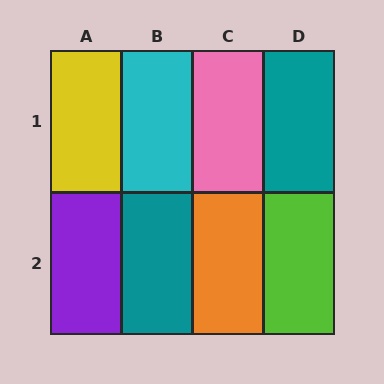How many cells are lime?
1 cell is lime.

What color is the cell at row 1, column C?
Pink.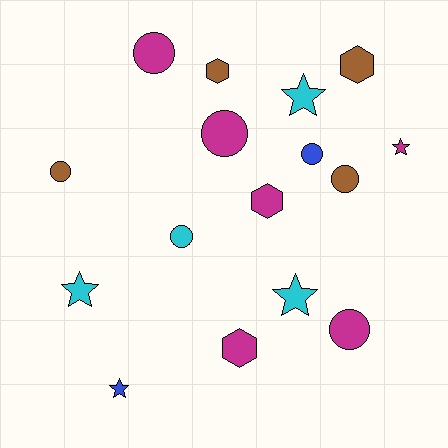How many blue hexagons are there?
There are no blue hexagons.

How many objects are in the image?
There are 16 objects.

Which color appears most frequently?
Magenta, with 6 objects.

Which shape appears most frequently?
Circle, with 7 objects.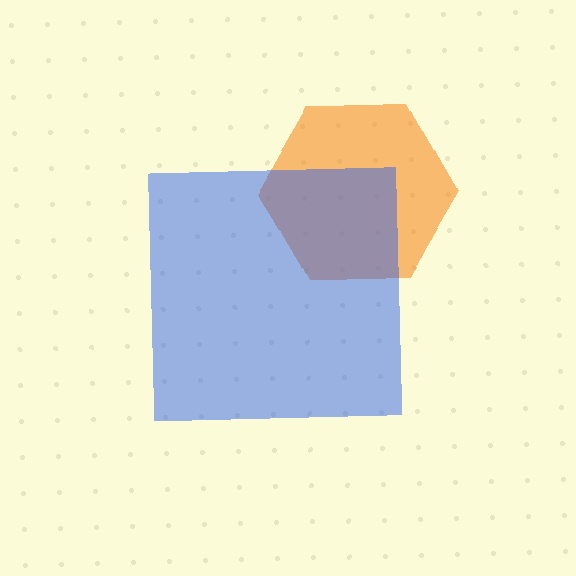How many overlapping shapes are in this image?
There are 2 overlapping shapes in the image.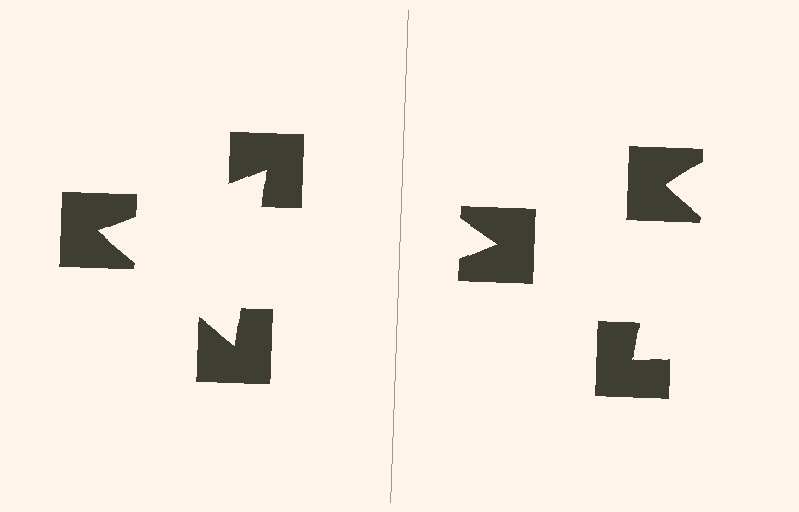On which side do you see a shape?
An illusory triangle appears on the left side. On the right side the wedge cuts are rotated, so no coherent shape forms.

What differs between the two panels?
The notched squares are positioned identically on both sides; only the wedge orientations differ. On the left they align to a triangle; on the right they are misaligned.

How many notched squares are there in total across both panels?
6 — 3 on each side.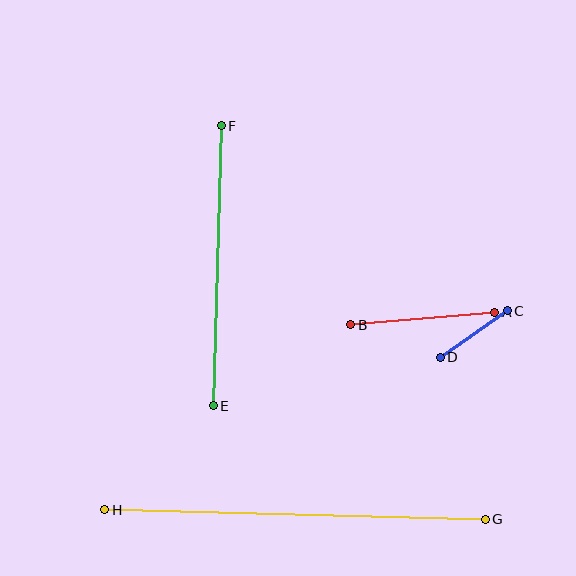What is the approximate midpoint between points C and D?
The midpoint is at approximately (474, 334) pixels.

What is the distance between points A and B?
The distance is approximately 144 pixels.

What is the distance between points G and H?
The distance is approximately 380 pixels.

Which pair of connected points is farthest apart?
Points G and H are farthest apart.